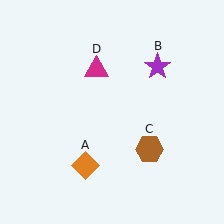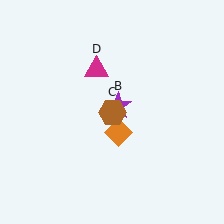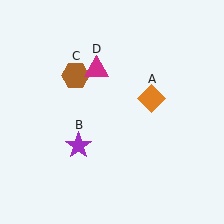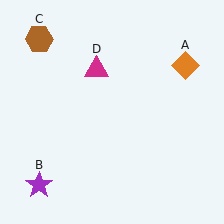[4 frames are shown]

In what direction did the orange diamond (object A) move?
The orange diamond (object A) moved up and to the right.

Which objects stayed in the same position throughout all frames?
Magenta triangle (object D) remained stationary.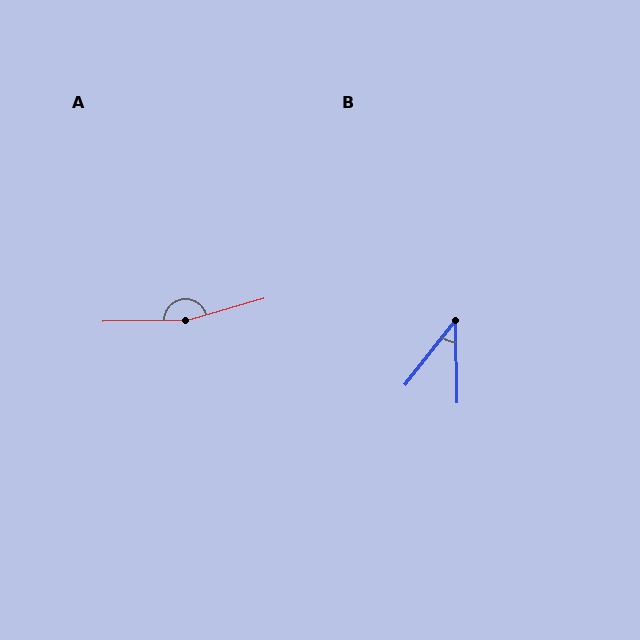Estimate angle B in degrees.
Approximately 39 degrees.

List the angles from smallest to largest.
B (39°), A (165°).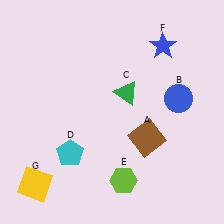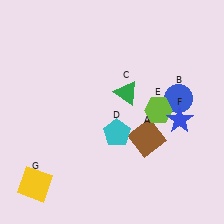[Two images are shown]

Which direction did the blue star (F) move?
The blue star (F) moved down.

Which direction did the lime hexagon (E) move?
The lime hexagon (E) moved up.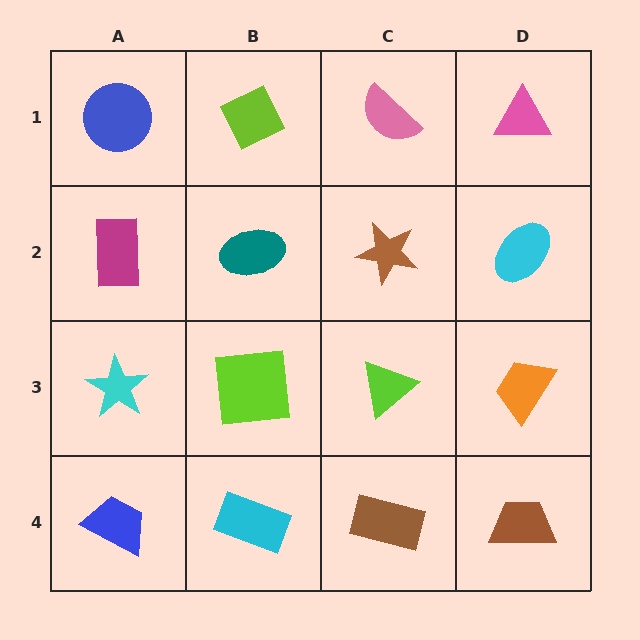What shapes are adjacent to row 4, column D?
An orange trapezoid (row 3, column D), a brown rectangle (row 4, column C).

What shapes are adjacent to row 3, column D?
A cyan ellipse (row 2, column D), a brown trapezoid (row 4, column D), a lime triangle (row 3, column C).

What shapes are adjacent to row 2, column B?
A lime diamond (row 1, column B), a lime square (row 3, column B), a magenta rectangle (row 2, column A), a brown star (row 2, column C).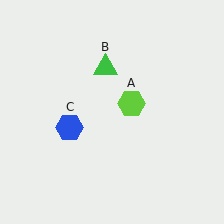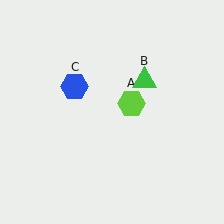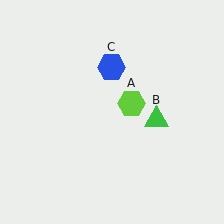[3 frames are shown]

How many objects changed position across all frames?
2 objects changed position: green triangle (object B), blue hexagon (object C).